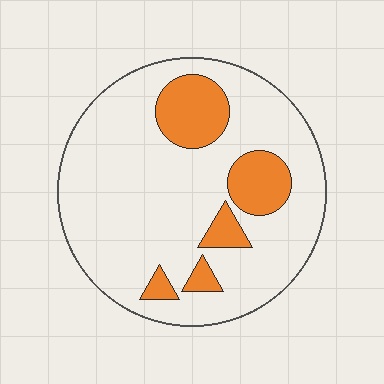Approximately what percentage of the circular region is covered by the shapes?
Approximately 20%.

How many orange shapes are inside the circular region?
5.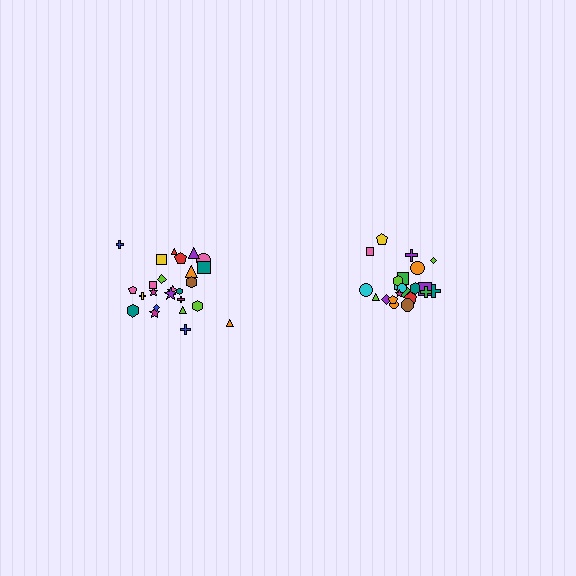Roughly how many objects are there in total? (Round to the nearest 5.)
Roughly 45 objects in total.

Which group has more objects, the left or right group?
The left group.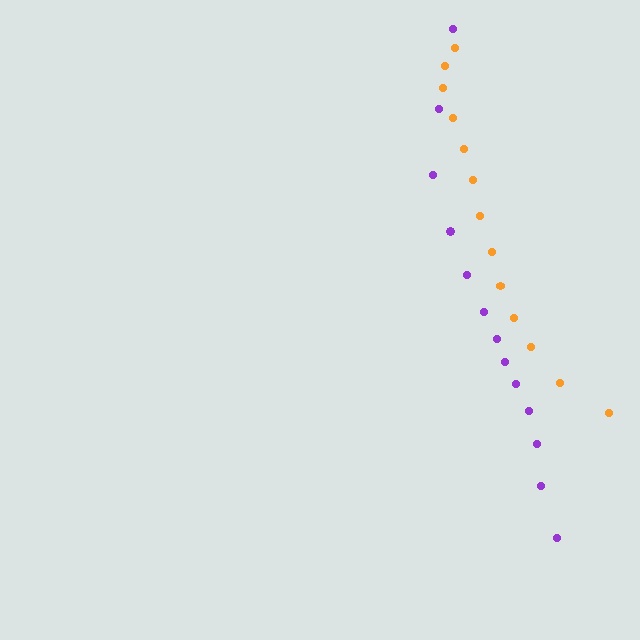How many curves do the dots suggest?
There are 2 distinct paths.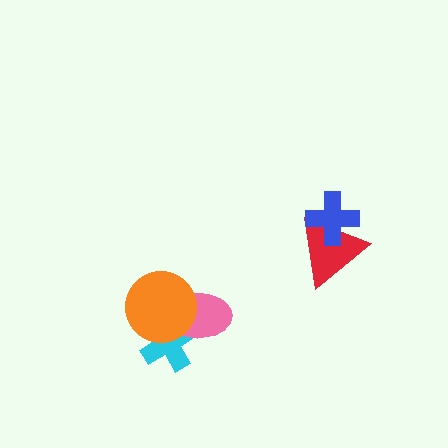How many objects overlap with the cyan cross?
2 objects overlap with the cyan cross.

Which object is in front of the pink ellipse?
The orange circle is in front of the pink ellipse.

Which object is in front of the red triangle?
The blue cross is in front of the red triangle.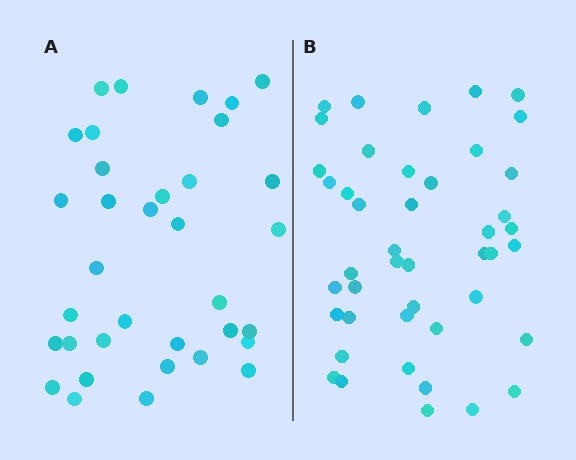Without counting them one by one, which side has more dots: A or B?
Region B (the right region) has more dots.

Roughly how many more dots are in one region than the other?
Region B has roughly 8 or so more dots than region A.